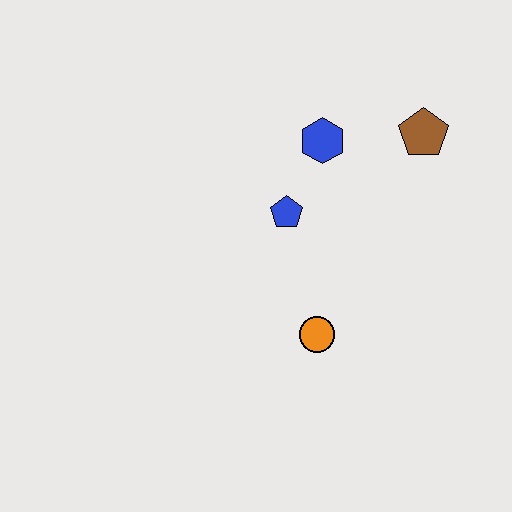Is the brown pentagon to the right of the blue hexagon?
Yes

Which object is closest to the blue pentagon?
The blue hexagon is closest to the blue pentagon.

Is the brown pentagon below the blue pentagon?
No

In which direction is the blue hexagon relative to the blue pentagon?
The blue hexagon is above the blue pentagon.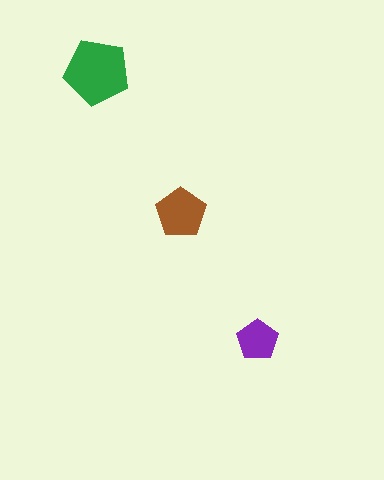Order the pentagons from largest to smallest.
the green one, the brown one, the purple one.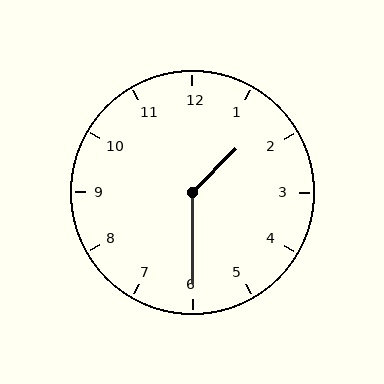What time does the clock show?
1:30.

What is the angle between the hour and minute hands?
Approximately 135 degrees.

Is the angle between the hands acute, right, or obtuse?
It is obtuse.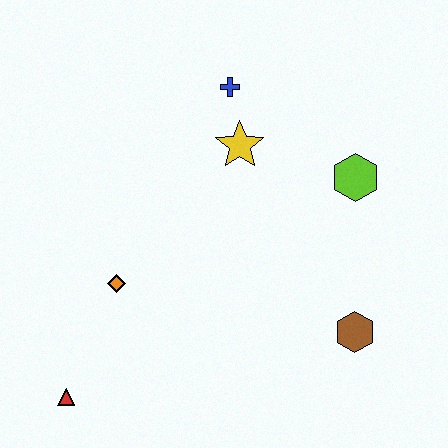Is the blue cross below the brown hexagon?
No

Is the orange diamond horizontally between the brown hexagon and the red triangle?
Yes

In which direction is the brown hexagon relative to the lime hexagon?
The brown hexagon is below the lime hexagon.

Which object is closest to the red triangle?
The orange diamond is closest to the red triangle.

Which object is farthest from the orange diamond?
The lime hexagon is farthest from the orange diamond.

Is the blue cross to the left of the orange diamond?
No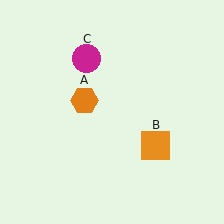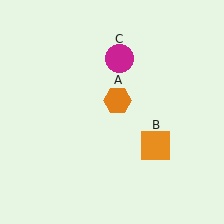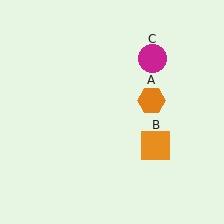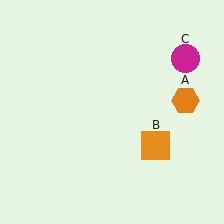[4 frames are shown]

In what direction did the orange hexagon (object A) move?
The orange hexagon (object A) moved right.